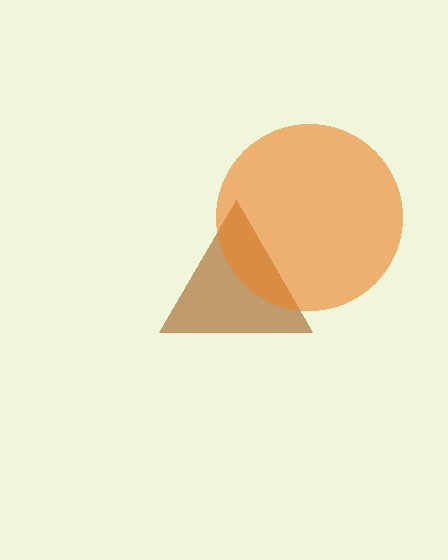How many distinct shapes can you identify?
There are 2 distinct shapes: a brown triangle, an orange circle.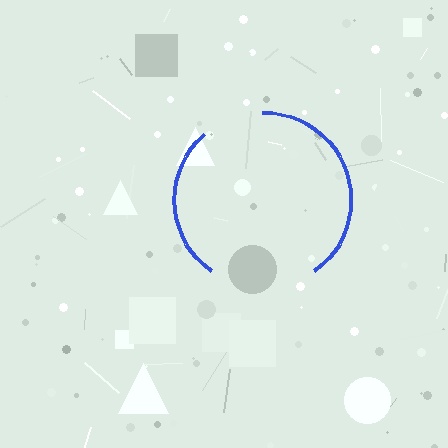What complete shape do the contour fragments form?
The contour fragments form a circle.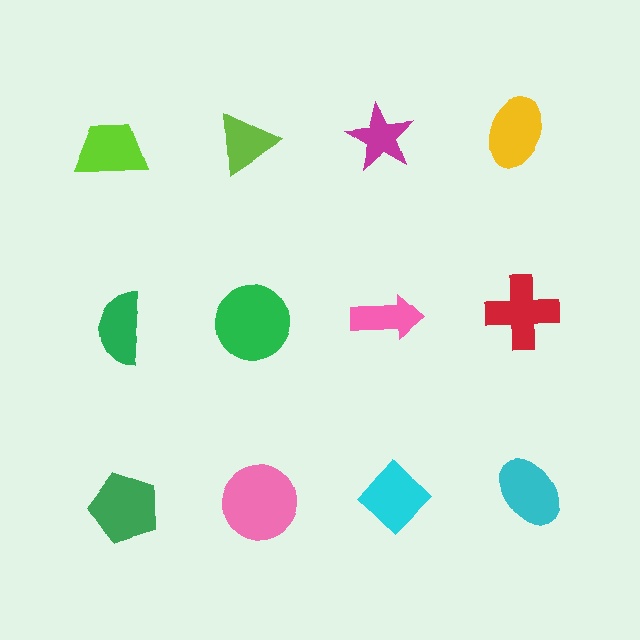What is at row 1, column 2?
A lime triangle.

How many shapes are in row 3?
4 shapes.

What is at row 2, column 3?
A pink arrow.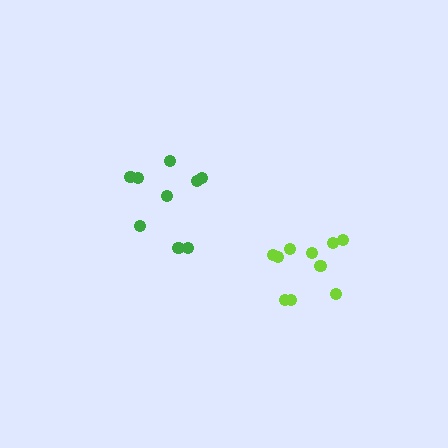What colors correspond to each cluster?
The clusters are colored: lime, green.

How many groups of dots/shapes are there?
There are 2 groups.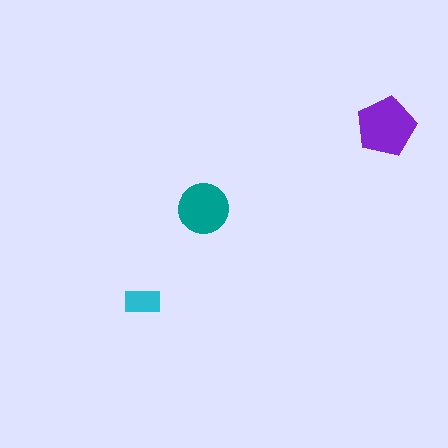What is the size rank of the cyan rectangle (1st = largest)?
3rd.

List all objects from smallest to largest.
The cyan rectangle, the teal circle, the purple pentagon.